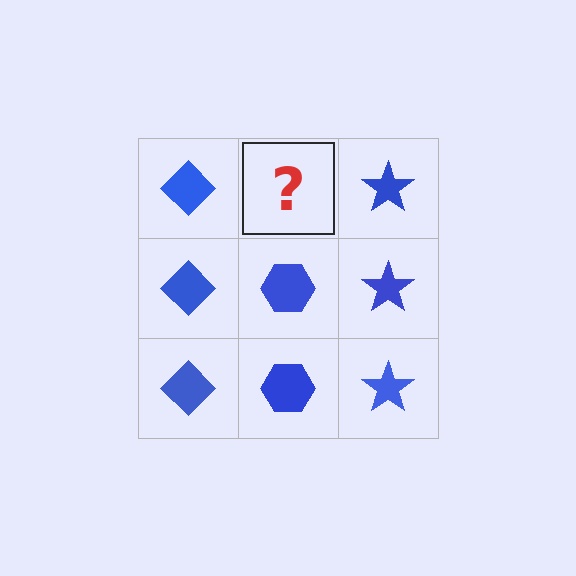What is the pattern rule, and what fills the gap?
The rule is that each column has a consistent shape. The gap should be filled with a blue hexagon.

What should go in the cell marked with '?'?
The missing cell should contain a blue hexagon.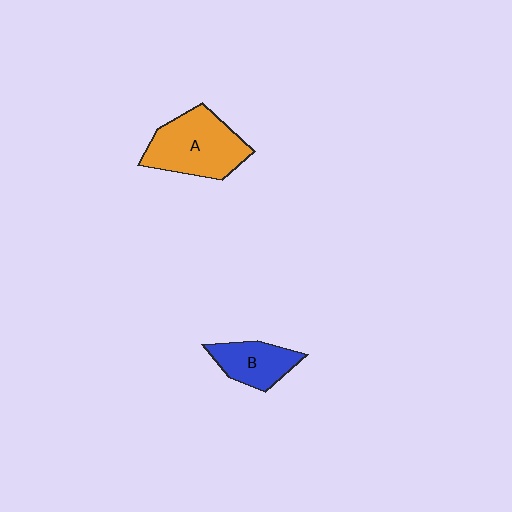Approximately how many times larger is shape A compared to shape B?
Approximately 1.7 times.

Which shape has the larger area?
Shape A (orange).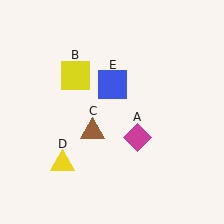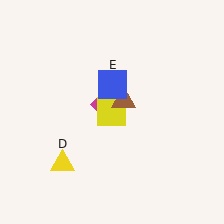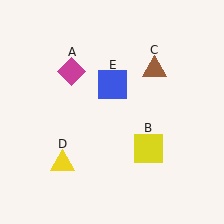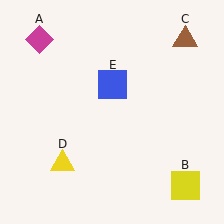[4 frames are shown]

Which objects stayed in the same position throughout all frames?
Yellow triangle (object D) and blue square (object E) remained stationary.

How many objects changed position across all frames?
3 objects changed position: magenta diamond (object A), yellow square (object B), brown triangle (object C).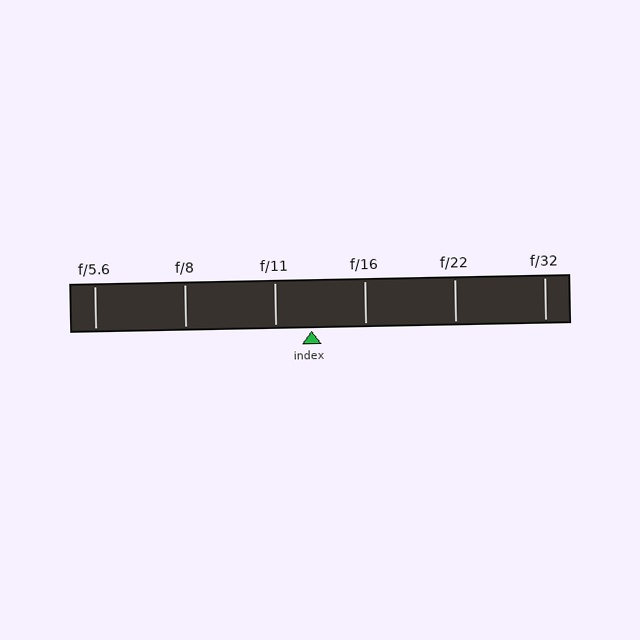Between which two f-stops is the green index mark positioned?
The index mark is between f/11 and f/16.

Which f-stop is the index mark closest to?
The index mark is closest to f/11.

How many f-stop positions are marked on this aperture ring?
There are 6 f-stop positions marked.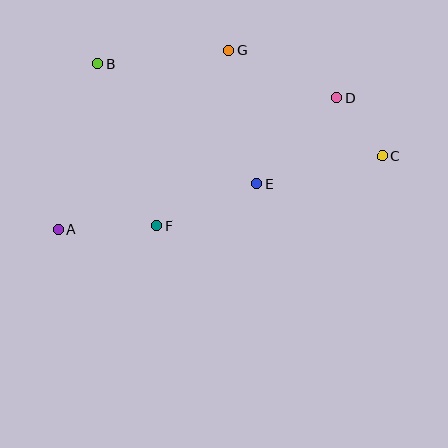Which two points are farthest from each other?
Points A and C are farthest from each other.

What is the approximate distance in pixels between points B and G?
The distance between B and G is approximately 132 pixels.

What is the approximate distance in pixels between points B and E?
The distance between B and E is approximately 198 pixels.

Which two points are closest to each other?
Points C and D are closest to each other.